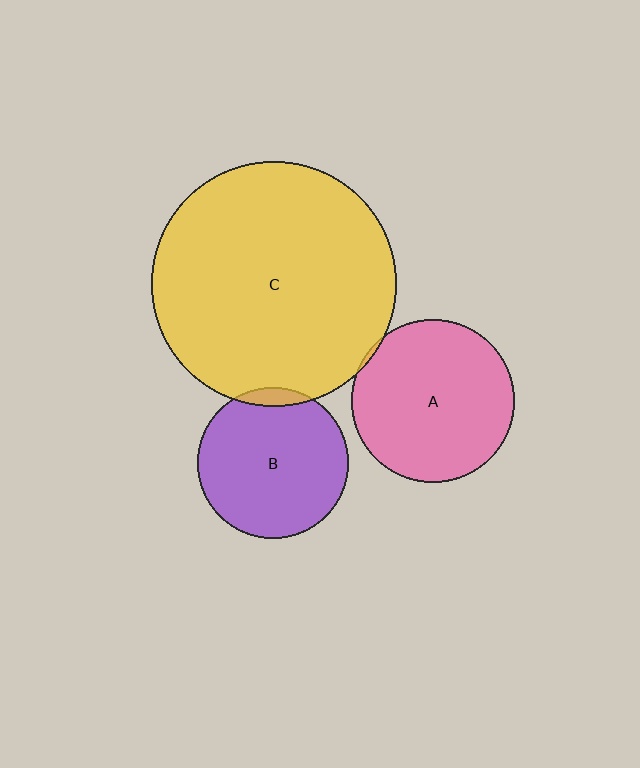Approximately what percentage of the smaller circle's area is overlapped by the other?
Approximately 5%.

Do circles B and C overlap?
Yes.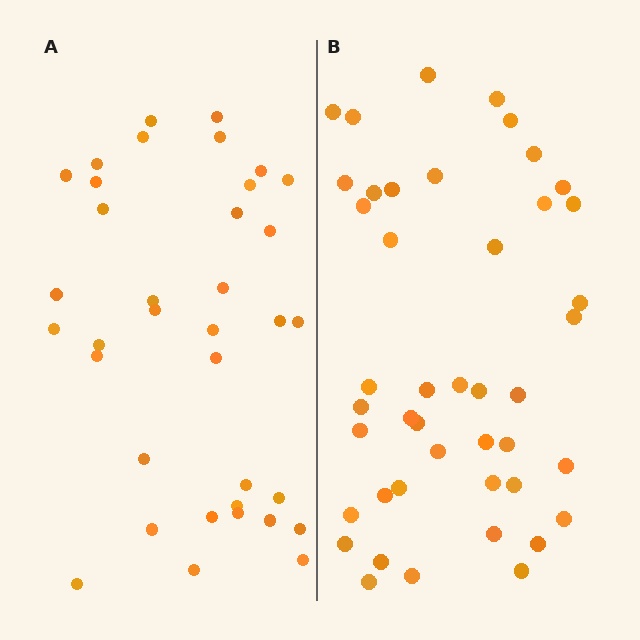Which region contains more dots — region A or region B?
Region B (the right region) has more dots.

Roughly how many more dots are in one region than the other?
Region B has roughly 8 or so more dots than region A.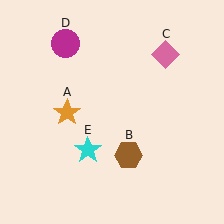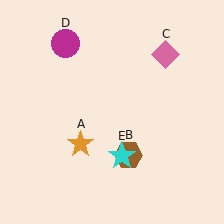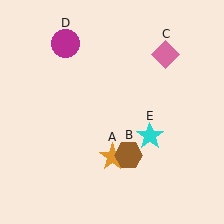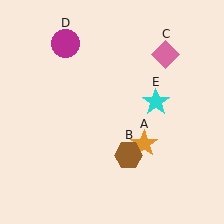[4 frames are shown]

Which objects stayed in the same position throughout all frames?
Brown hexagon (object B) and pink diamond (object C) and magenta circle (object D) remained stationary.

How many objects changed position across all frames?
2 objects changed position: orange star (object A), cyan star (object E).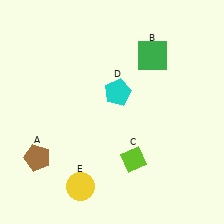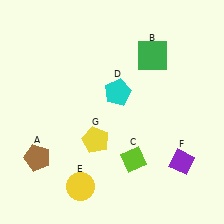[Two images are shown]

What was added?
A purple diamond (F), a yellow pentagon (G) were added in Image 2.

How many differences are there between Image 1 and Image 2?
There are 2 differences between the two images.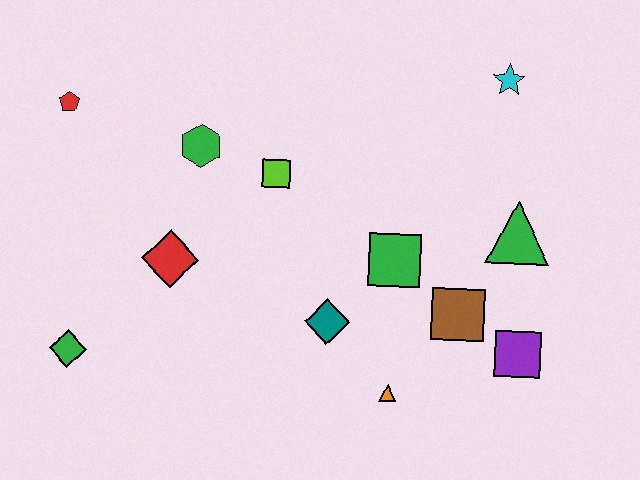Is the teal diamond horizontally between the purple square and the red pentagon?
Yes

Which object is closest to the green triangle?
The brown square is closest to the green triangle.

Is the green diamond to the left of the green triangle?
Yes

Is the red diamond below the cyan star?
Yes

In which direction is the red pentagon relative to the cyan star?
The red pentagon is to the left of the cyan star.